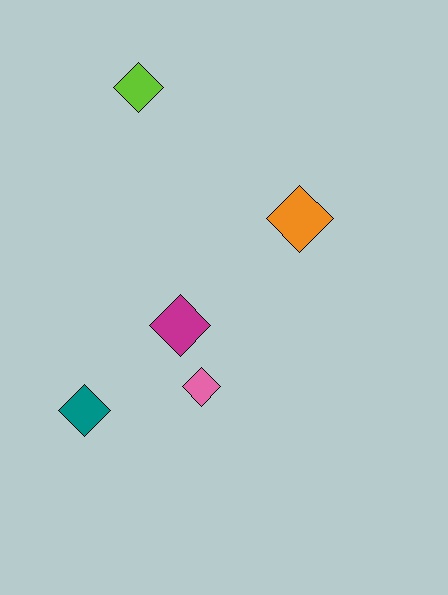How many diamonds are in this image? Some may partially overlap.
There are 5 diamonds.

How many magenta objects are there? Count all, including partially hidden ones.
There is 1 magenta object.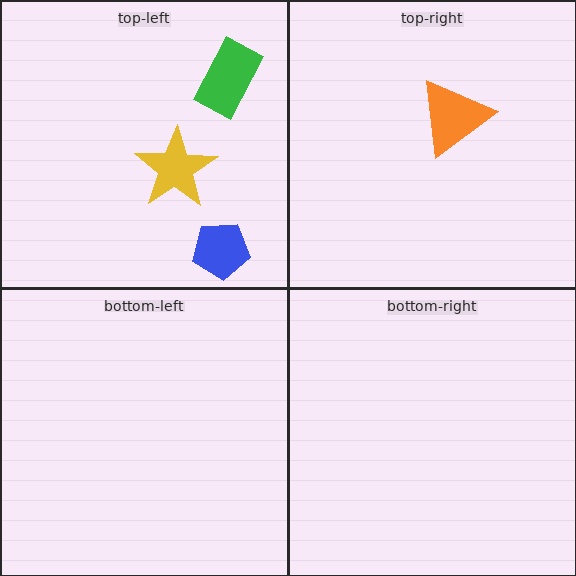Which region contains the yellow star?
The top-left region.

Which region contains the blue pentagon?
The top-left region.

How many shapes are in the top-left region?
3.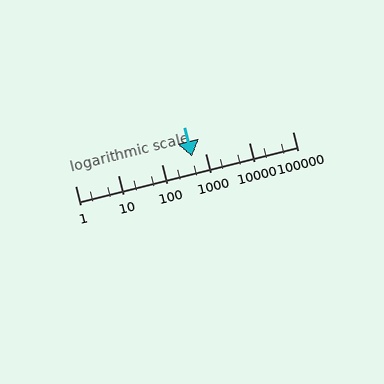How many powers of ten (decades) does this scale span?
The scale spans 5 decades, from 1 to 100000.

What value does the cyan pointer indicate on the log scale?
The pointer indicates approximately 480.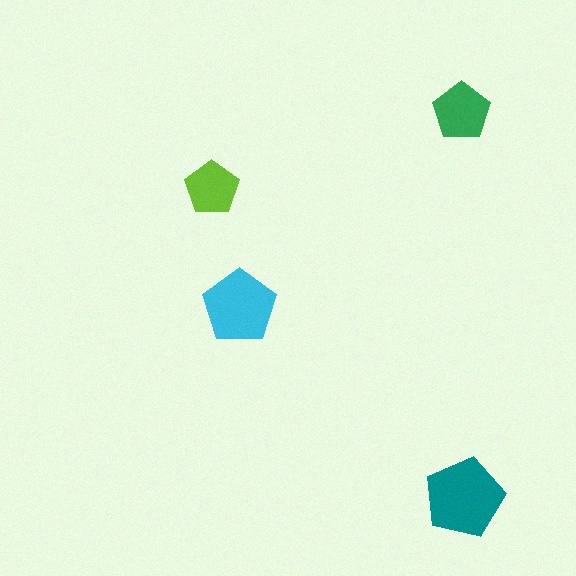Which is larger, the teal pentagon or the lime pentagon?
The teal one.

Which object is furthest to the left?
The lime pentagon is leftmost.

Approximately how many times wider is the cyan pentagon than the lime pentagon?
About 1.5 times wider.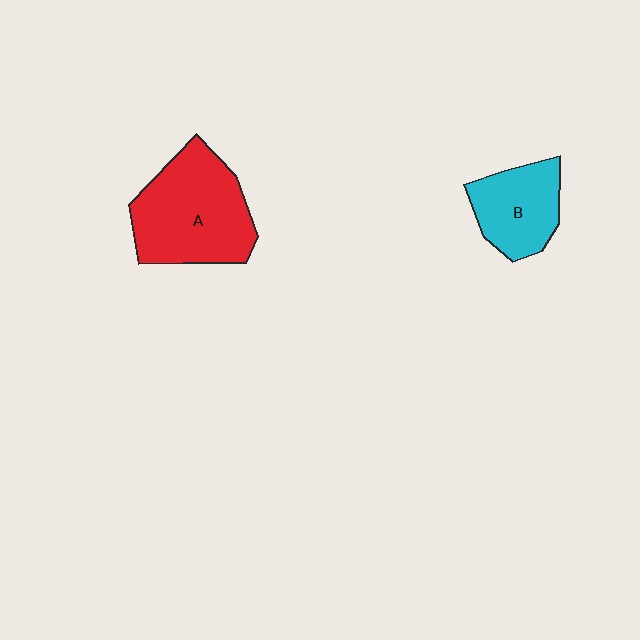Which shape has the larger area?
Shape A (red).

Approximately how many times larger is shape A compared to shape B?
Approximately 1.7 times.